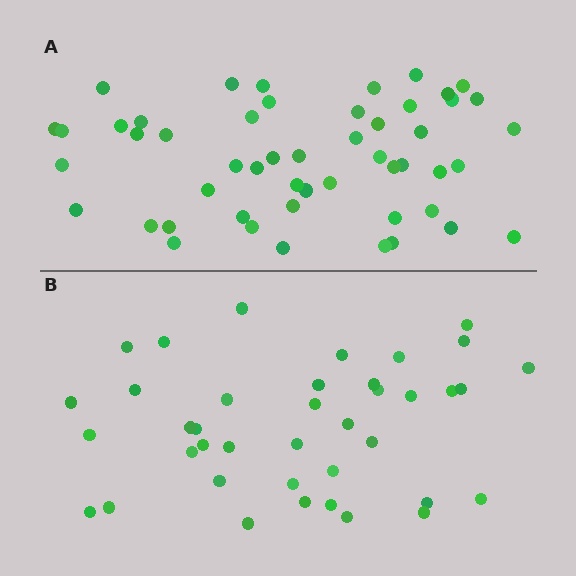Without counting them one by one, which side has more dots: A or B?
Region A (the top region) has more dots.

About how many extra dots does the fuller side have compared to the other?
Region A has roughly 12 or so more dots than region B.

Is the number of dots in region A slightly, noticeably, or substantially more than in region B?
Region A has noticeably more, but not dramatically so. The ratio is roughly 1.3 to 1.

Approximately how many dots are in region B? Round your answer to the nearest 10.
About 40 dots. (The exact count is 39, which rounds to 40.)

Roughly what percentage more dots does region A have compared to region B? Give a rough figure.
About 30% more.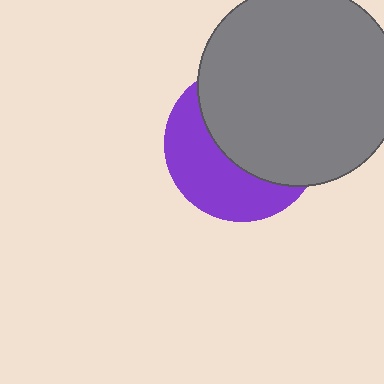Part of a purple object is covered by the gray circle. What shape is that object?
It is a circle.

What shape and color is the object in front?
The object in front is a gray circle.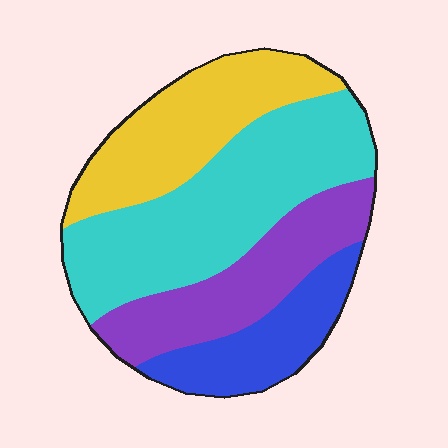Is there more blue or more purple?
Purple.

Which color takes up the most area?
Cyan, at roughly 40%.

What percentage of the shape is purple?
Purple takes up less than a quarter of the shape.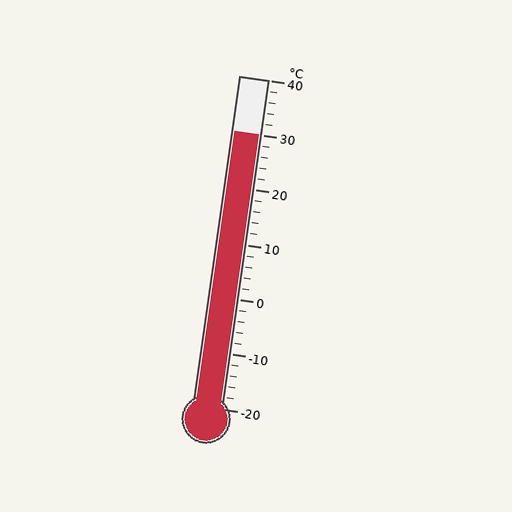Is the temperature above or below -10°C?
The temperature is above -10°C.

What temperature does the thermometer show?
The thermometer shows approximately 30°C.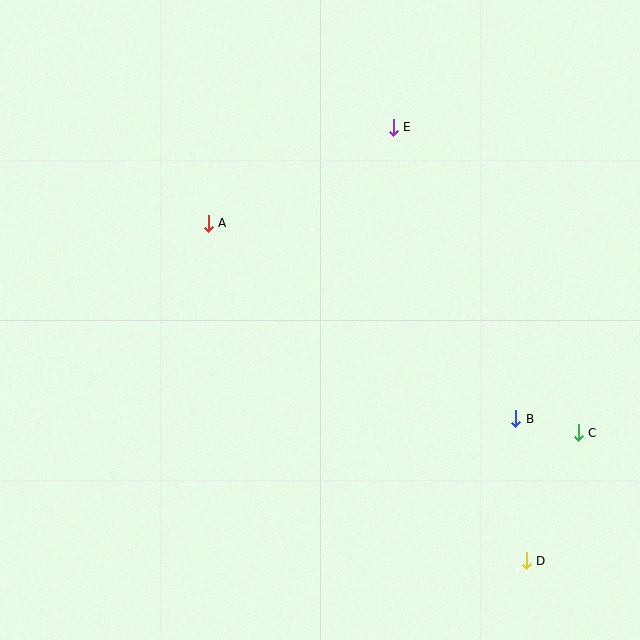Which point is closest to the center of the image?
Point A at (208, 223) is closest to the center.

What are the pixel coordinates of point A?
Point A is at (208, 223).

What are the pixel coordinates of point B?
Point B is at (516, 419).